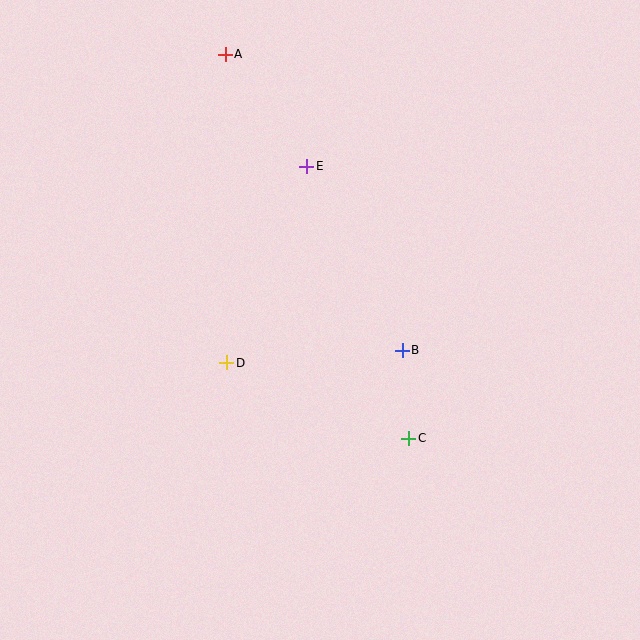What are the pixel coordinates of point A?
Point A is at (225, 54).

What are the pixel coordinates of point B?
Point B is at (402, 350).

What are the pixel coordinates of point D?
Point D is at (227, 363).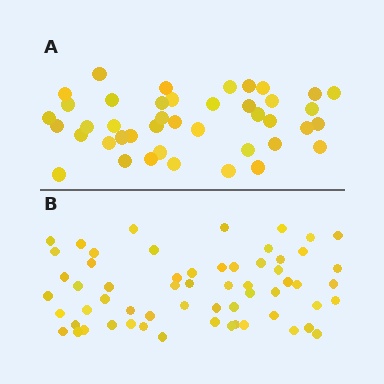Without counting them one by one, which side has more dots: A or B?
Region B (the bottom region) has more dots.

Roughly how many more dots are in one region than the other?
Region B has approximately 20 more dots than region A.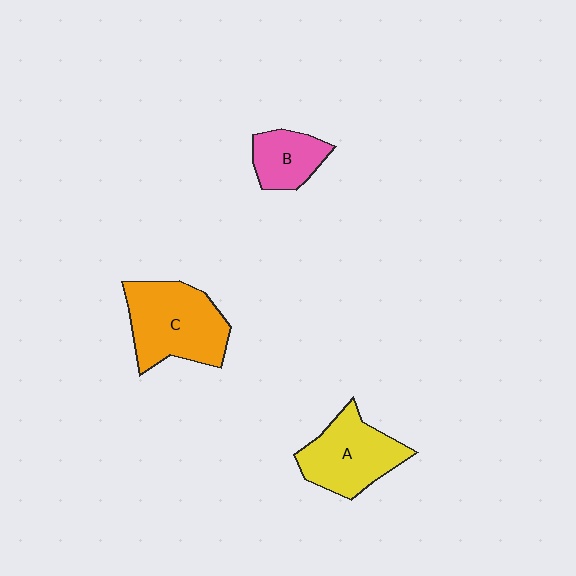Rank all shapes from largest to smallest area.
From largest to smallest: C (orange), A (yellow), B (pink).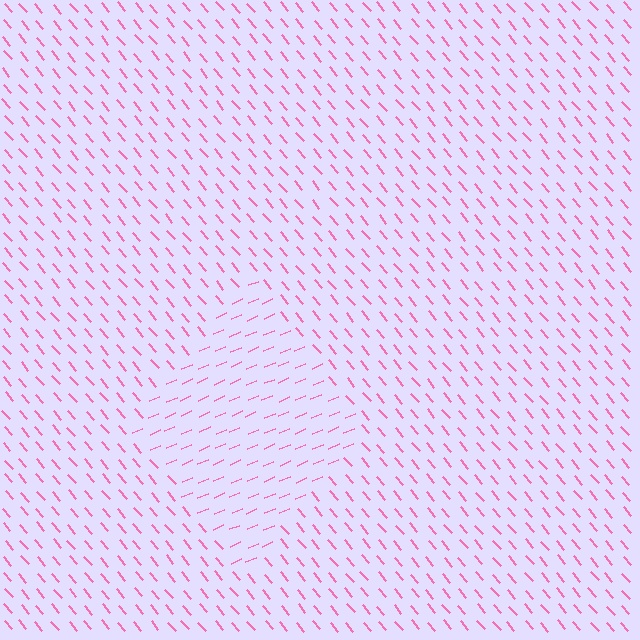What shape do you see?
I see a diamond.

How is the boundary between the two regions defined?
The boundary is defined purely by a change in line orientation (approximately 72 degrees difference). All lines are the same color and thickness.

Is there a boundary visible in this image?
Yes, there is a texture boundary formed by a change in line orientation.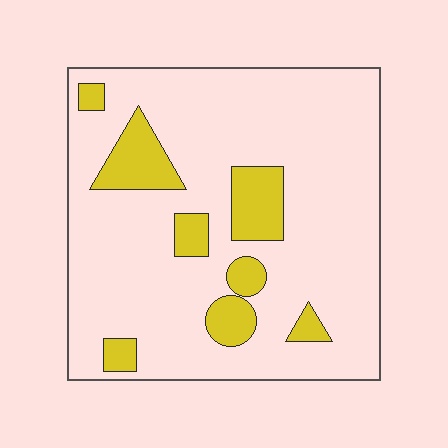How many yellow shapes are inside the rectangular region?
8.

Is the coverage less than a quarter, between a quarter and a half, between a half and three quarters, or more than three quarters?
Less than a quarter.